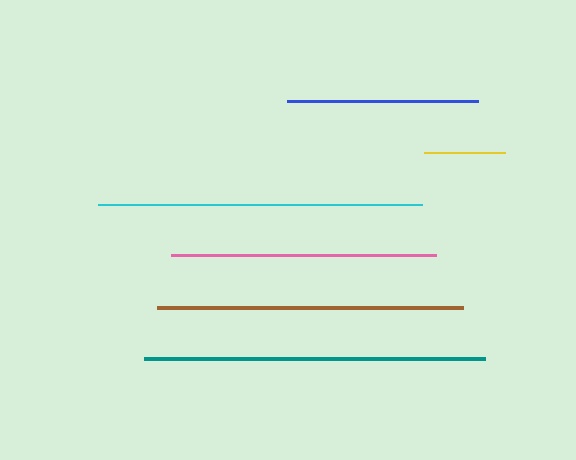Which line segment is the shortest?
The yellow line is the shortest at approximately 82 pixels.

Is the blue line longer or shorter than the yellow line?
The blue line is longer than the yellow line.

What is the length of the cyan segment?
The cyan segment is approximately 324 pixels long.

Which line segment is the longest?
The teal line is the longest at approximately 342 pixels.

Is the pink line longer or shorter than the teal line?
The teal line is longer than the pink line.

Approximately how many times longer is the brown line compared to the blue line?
The brown line is approximately 1.6 times the length of the blue line.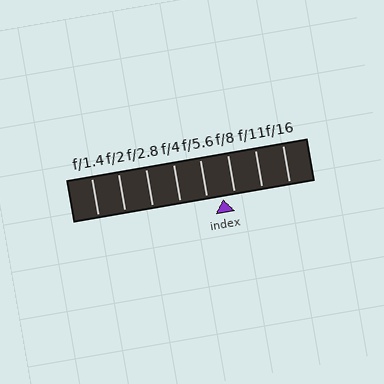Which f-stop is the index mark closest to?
The index mark is closest to f/8.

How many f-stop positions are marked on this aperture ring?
There are 8 f-stop positions marked.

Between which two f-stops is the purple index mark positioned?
The index mark is between f/5.6 and f/8.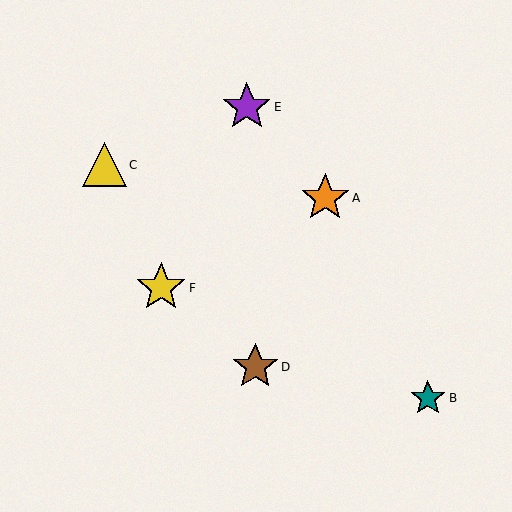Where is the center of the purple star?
The center of the purple star is at (247, 107).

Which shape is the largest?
The yellow star (labeled F) is the largest.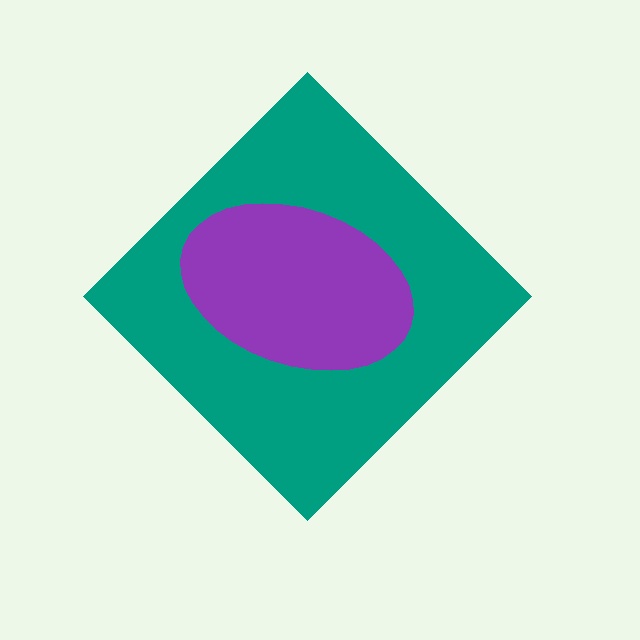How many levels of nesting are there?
2.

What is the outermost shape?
The teal diamond.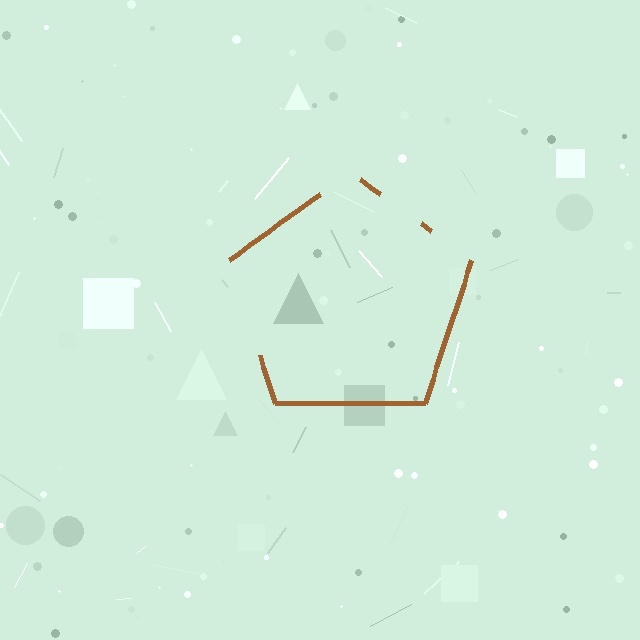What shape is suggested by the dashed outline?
The dashed outline suggests a pentagon.